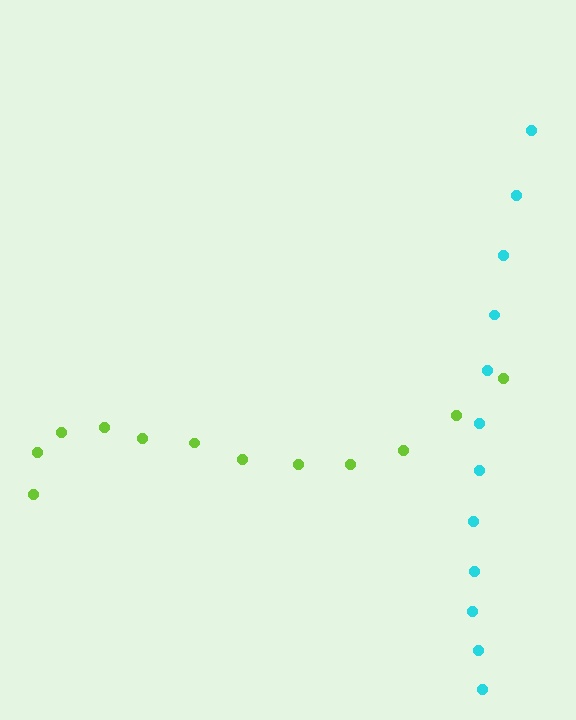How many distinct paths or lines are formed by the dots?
There are 2 distinct paths.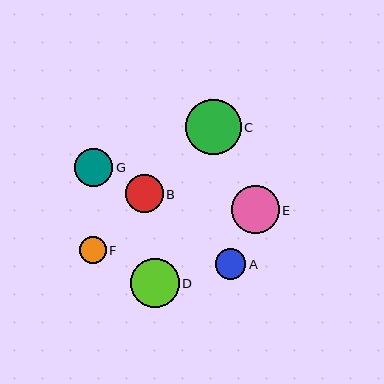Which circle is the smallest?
Circle F is the smallest with a size of approximately 26 pixels.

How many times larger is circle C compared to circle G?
Circle C is approximately 1.4 times the size of circle G.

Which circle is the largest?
Circle C is the largest with a size of approximately 55 pixels.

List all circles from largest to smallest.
From largest to smallest: C, D, E, G, B, A, F.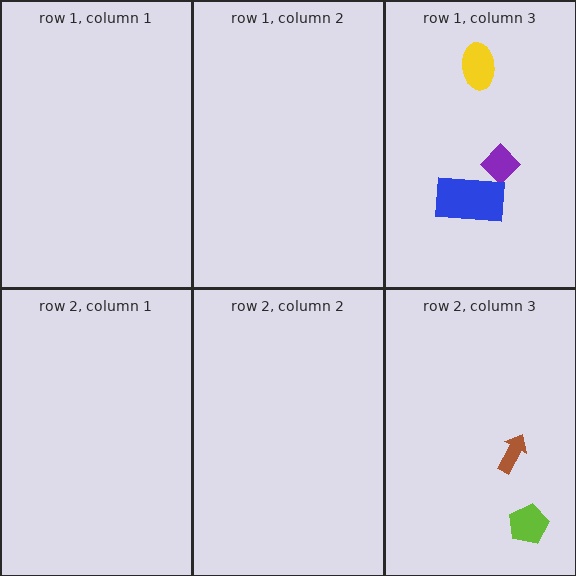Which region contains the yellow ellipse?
The row 1, column 3 region.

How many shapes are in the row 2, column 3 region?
2.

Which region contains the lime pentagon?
The row 2, column 3 region.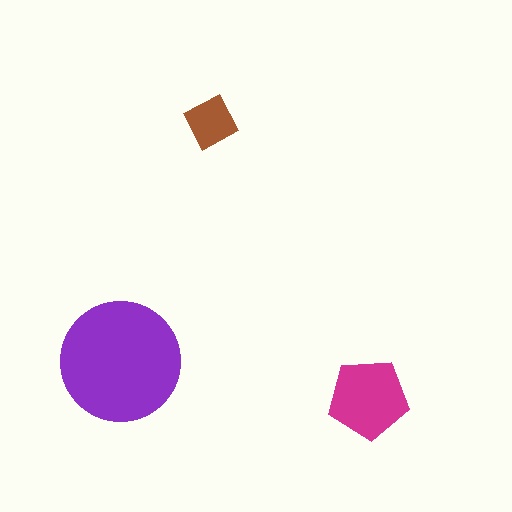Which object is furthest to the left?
The purple circle is leftmost.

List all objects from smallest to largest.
The brown diamond, the magenta pentagon, the purple circle.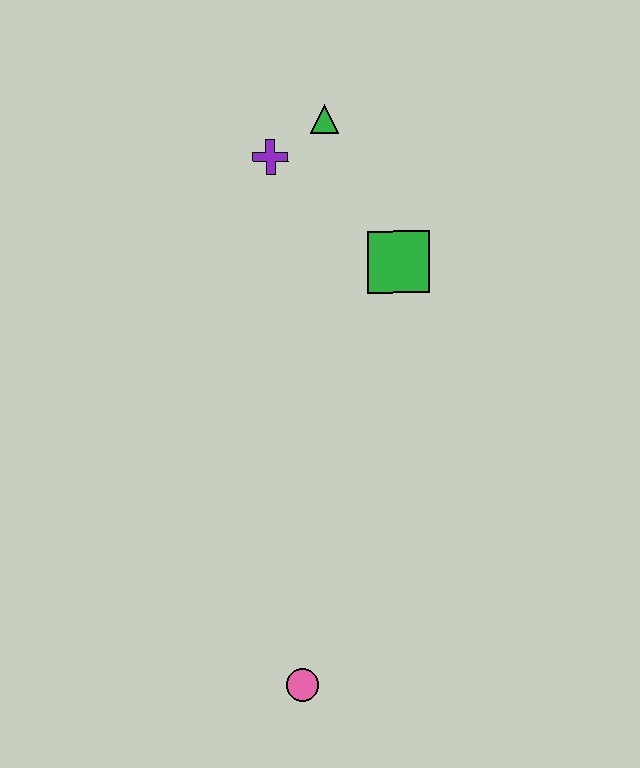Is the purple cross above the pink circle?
Yes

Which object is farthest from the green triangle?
The pink circle is farthest from the green triangle.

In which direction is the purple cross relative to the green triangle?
The purple cross is to the left of the green triangle.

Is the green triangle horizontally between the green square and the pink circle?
Yes